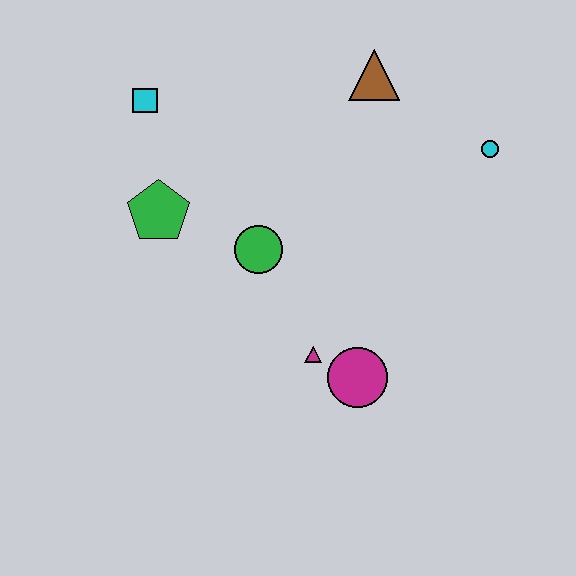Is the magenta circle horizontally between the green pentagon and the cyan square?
No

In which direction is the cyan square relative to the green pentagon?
The cyan square is above the green pentagon.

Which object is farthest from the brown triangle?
The magenta circle is farthest from the brown triangle.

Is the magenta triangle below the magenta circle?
No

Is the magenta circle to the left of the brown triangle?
Yes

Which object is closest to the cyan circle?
The brown triangle is closest to the cyan circle.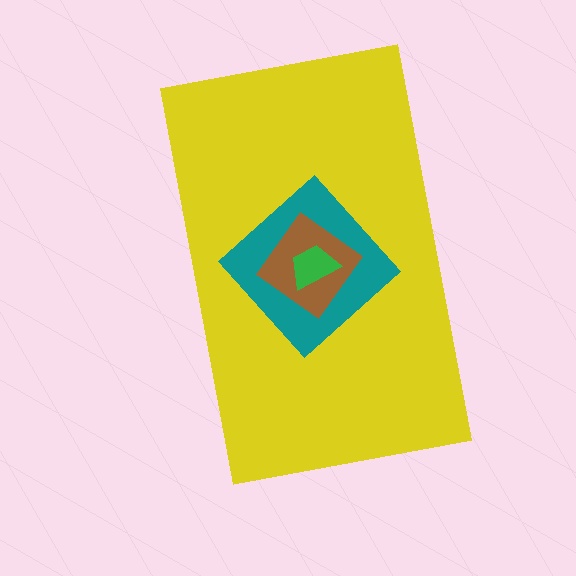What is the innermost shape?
The green trapezoid.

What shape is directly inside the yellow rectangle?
The teal diamond.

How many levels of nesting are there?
4.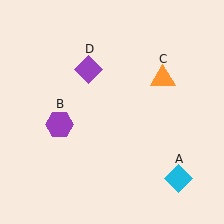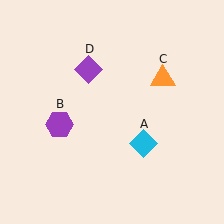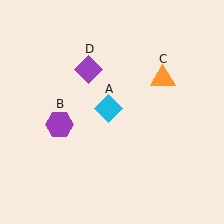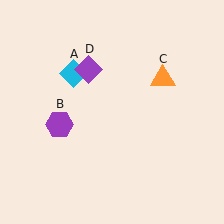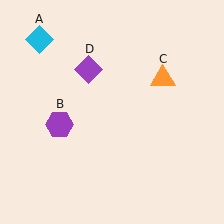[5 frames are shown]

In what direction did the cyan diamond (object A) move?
The cyan diamond (object A) moved up and to the left.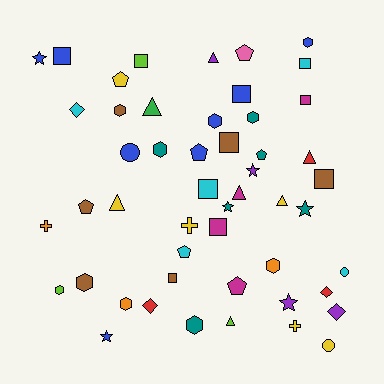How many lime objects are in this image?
There are 3 lime objects.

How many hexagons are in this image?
There are 10 hexagons.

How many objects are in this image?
There are 50 objects.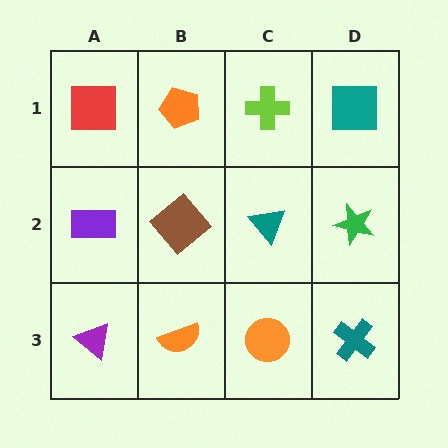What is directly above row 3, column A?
A purple rectangle.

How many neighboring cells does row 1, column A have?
2.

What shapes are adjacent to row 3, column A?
A purple rectangle (row 2, column A), an orange semicircle (row 3, column B).